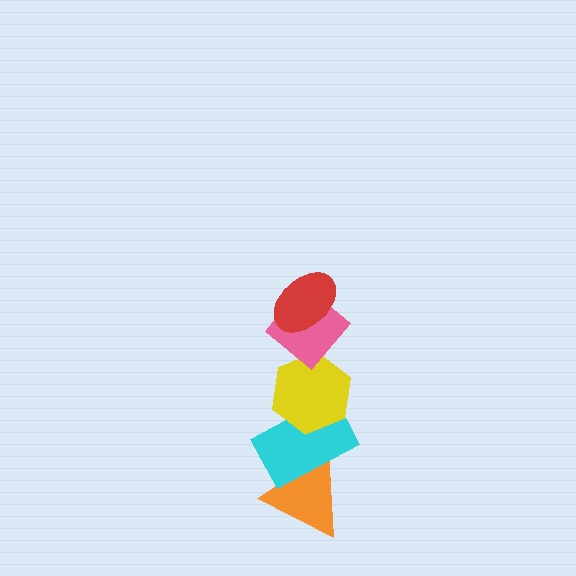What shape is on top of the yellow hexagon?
The pink diamond is on top of the yellow hexagon.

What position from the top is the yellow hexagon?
The yellow hexagon is 3rd from the top.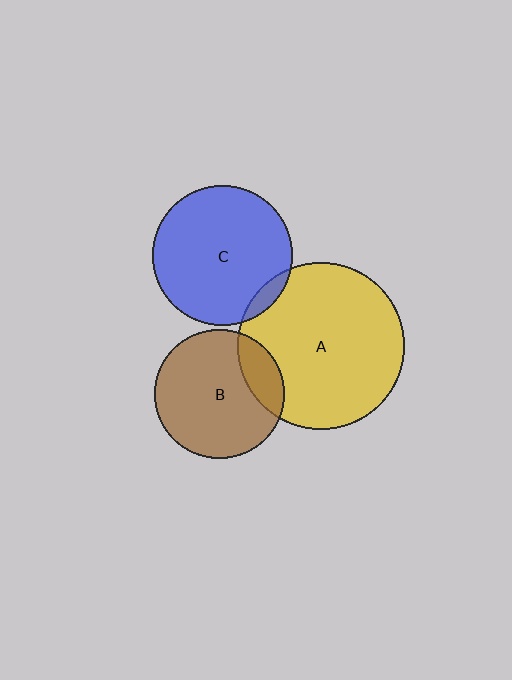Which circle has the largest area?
Circle A (yellow).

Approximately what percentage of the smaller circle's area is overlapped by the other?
Approximately 20%.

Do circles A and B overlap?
Yes.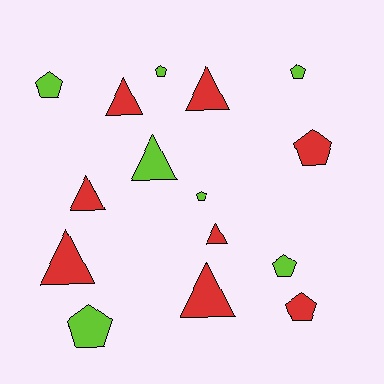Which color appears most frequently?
Red, with 8 objects.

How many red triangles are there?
There are 6 red triangles.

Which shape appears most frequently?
Pentagon, with 8 objects.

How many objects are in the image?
There are 15 objects.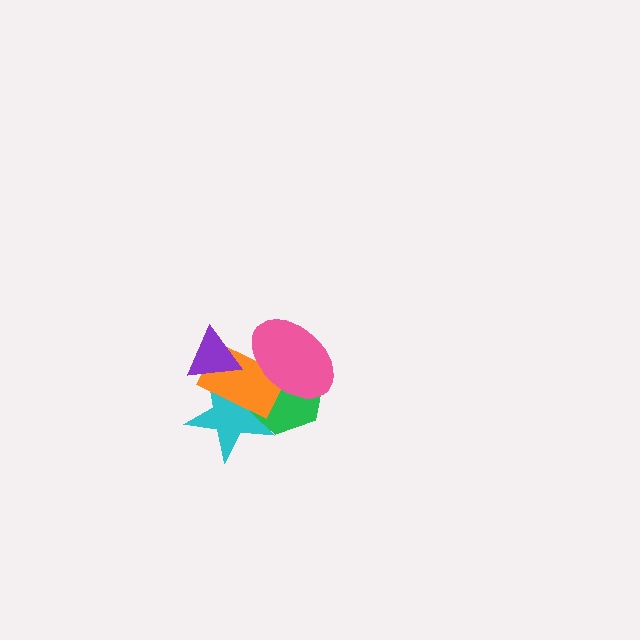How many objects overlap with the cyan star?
4 objects overlap with the cyan star.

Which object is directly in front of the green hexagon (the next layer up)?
The cyan star is directly in front of the green hexagon.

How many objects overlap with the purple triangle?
2 objects overlap with the purple triangle.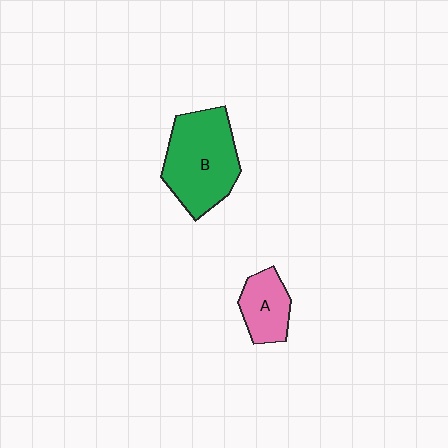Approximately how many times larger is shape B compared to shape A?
Approximately 2.1 times.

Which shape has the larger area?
Shape B (green).